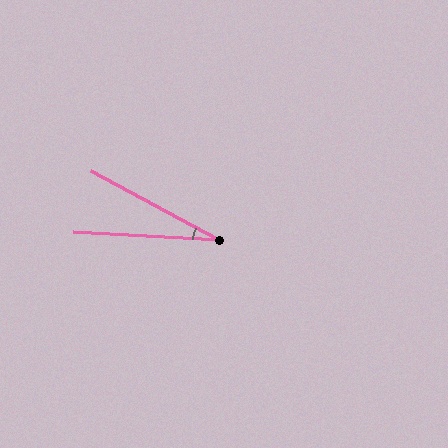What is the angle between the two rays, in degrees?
Approximately 25 degrees.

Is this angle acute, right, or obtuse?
It is acute.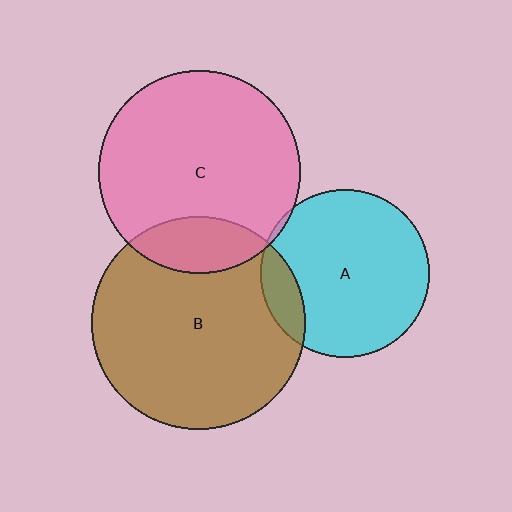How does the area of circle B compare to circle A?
Approximately 1.6 times.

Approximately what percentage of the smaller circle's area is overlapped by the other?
Approximately 5%.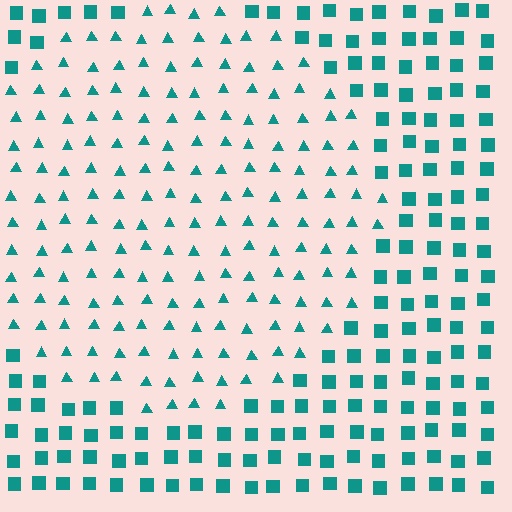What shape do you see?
I see a circle.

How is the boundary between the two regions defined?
The boundary is defined by a change in element shape: triangles inside vs. squares outside. All elements share the same color and spacing.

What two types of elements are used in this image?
The image uses triangles inside the circle region and squares outside it.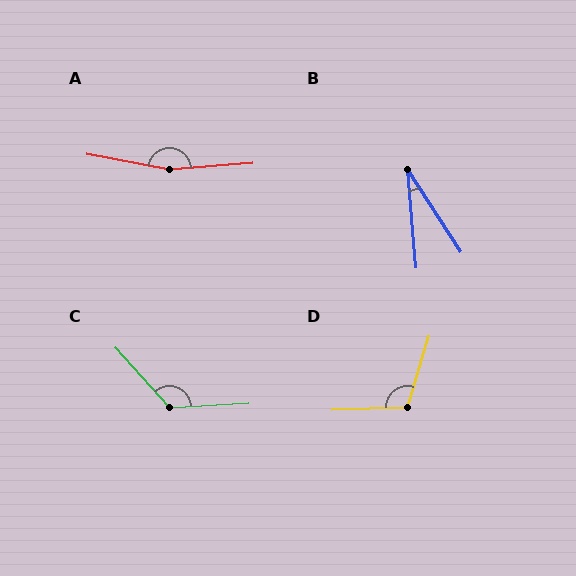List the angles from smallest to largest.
B (28°), D (109°), C (128°), A (165°).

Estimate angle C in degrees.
Approximately 128 degrees.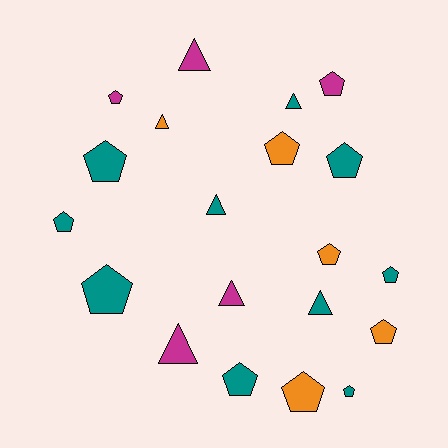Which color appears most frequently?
Teal, with 10 objects.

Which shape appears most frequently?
Pentagon, with 13 objects.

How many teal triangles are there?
There are 3 teal triangles.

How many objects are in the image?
There are 20 objects.